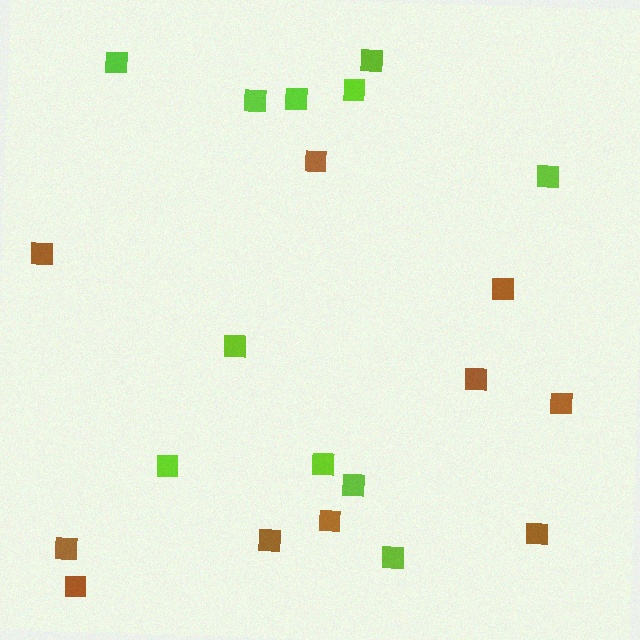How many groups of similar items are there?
There are 2 groups: one group of lime squares (11) and one group of brown squares (10).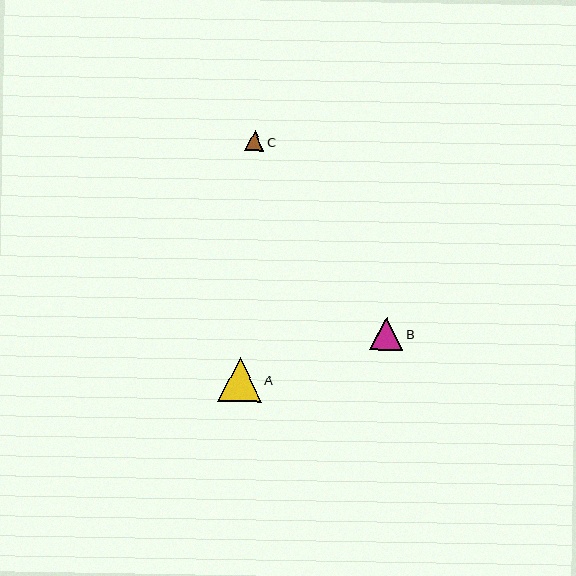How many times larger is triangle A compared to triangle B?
Triangle A is approximately 1.3 times the size of triangle B.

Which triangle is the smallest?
Triangle C is the smallest with a size of approximately 20 pixels.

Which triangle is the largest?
Triangle A is the largest with a size of approximately 44 pixels.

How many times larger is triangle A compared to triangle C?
Triangle A is approximately 2.2 times the size of triangle C.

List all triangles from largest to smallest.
From largest to smallest: A, B, C.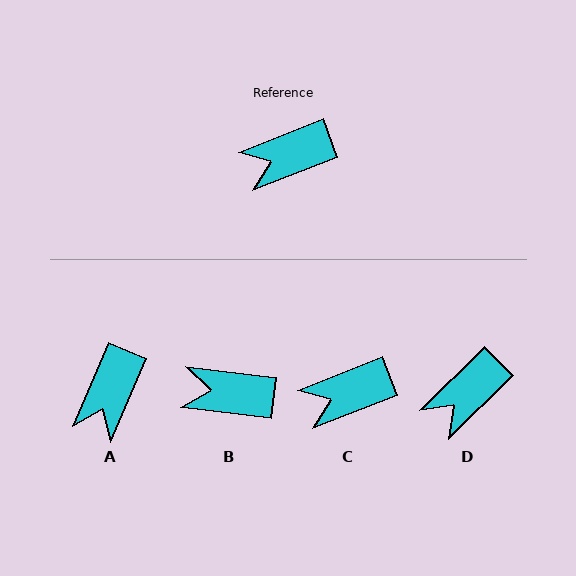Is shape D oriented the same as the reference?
No, it is off by about 23 degrees.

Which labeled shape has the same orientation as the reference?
C.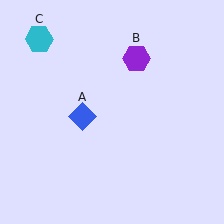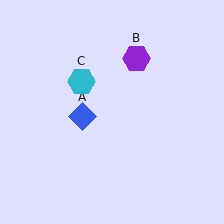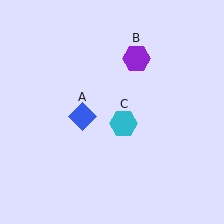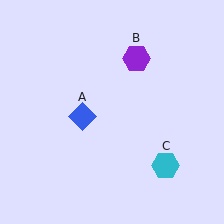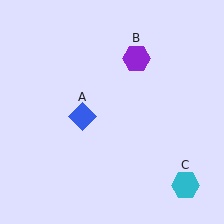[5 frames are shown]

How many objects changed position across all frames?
1 object changed position: cyan hexagon (object C).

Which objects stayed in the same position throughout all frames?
Blue diamond (object A) and purple hexagon (object B) remained stationary.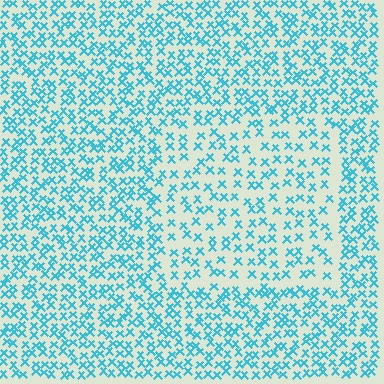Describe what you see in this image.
The image contains small cyan elements arranged at two different densities. A rectangle-shaped region is visible where the elements are less densely packed than the surrounding area.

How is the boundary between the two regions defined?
The boundary is defined by a change in element density (approximately 1.7x ratio). All elements are the same color, size, and shape.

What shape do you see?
I see a rectangle.